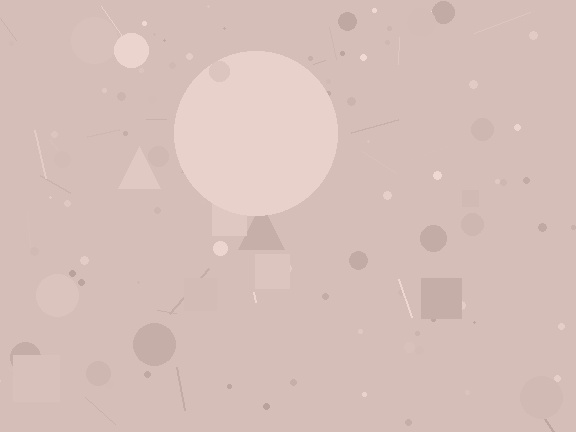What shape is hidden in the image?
A circle is hidden in the image.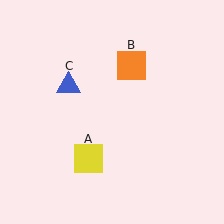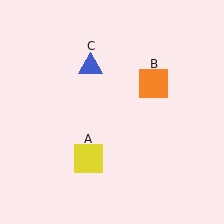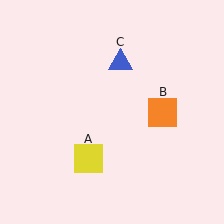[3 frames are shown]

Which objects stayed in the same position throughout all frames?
Yellow square (object A) remained stationary.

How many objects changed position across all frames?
2 objects changed position: orange square (object B), blue triangle (object C).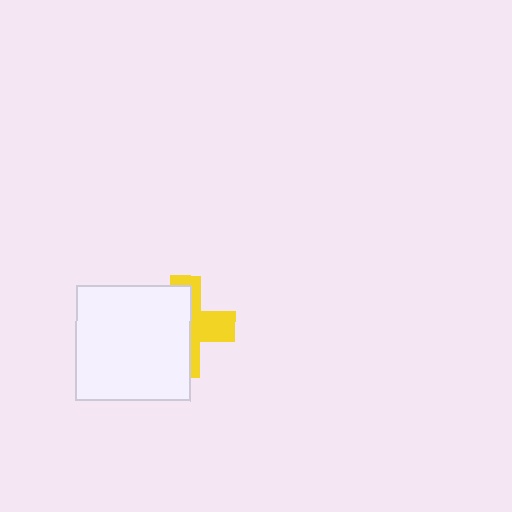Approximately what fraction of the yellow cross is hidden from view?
Roughly 57% of the yellow cross is hidden behind the white square.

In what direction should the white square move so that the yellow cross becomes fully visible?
The white square should move left. That is the shortest direction to clear the overlap and leave the yellow cross fully visible.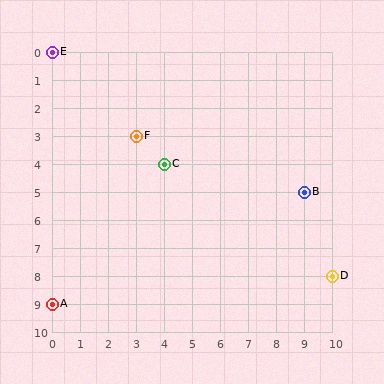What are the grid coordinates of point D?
Point D is at grid coordinates (10, 8).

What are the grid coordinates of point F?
Point F is at grid coordinates (3, 3).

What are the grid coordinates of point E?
Point E is at grid coordinates (0, 0).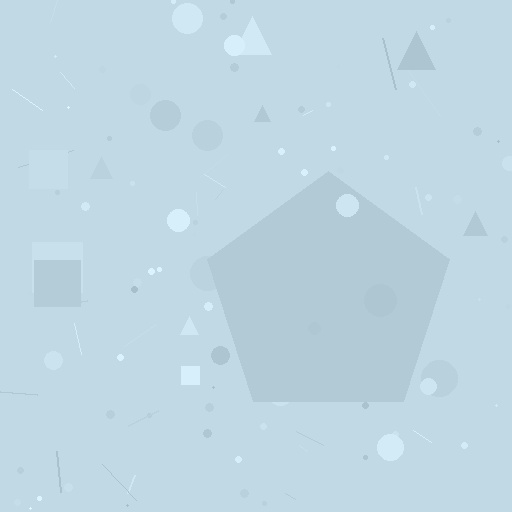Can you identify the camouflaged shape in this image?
The camouflaged shape is a pentagon.